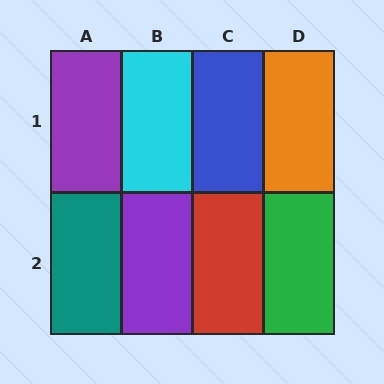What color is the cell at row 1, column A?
Purple.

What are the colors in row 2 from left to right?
Teal, purple, red, green.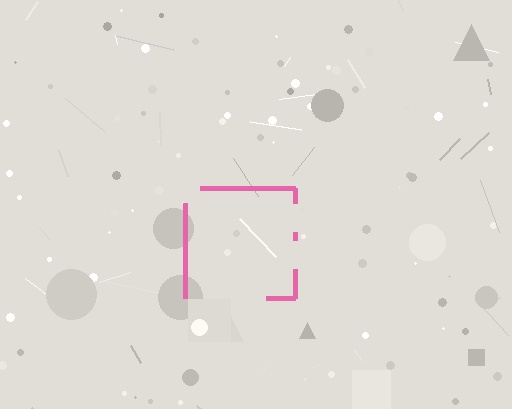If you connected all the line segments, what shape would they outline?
They would outline a square.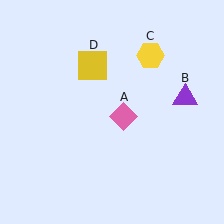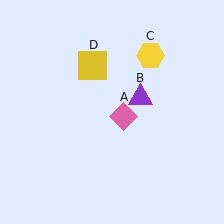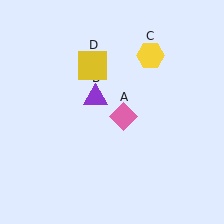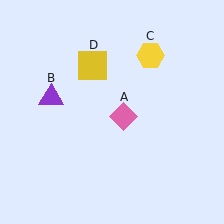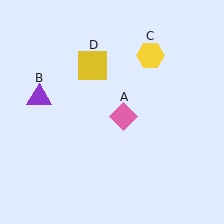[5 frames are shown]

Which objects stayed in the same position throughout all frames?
Pink diamond (object A) and yellow hexagon (object C) and yellow square (object D) remained stationary.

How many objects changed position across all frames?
1 object changed position: purple triangle (object B).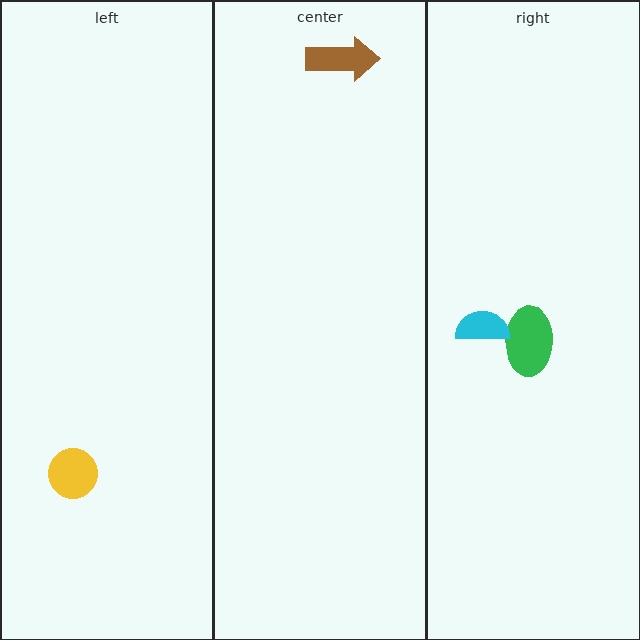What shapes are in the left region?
The yellow circle.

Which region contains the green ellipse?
The right region.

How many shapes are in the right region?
2.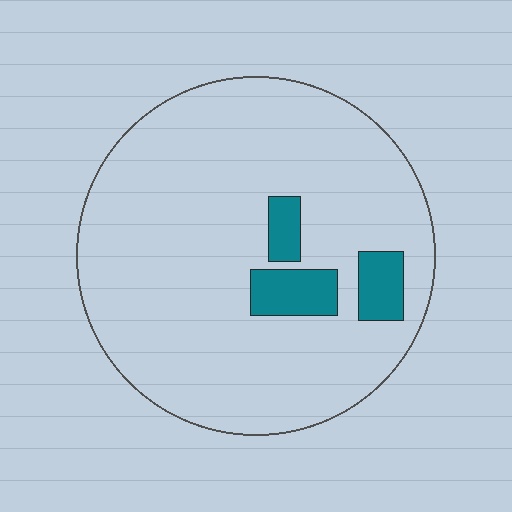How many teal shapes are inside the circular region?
3.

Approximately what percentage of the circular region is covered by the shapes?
Approximately 10%.